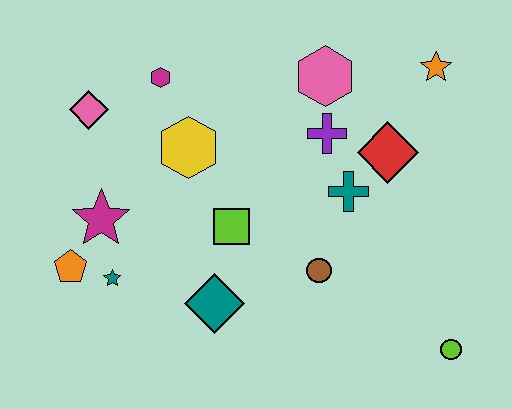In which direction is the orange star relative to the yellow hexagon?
The orange star is to the right of the yellow hexagon.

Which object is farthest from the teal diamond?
The orange star is farthest from the teal diamond.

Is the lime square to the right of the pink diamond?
Yes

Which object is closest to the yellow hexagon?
The magenta hexagon is closest to the yellow hexagon.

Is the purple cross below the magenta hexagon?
Yes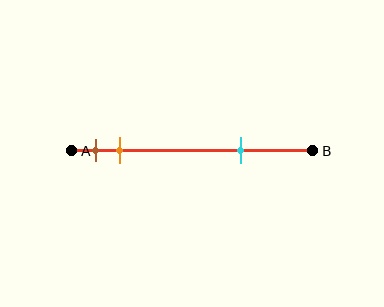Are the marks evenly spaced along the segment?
No, the marks are not evenly spaced.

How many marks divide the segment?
There are 3 marks dividing the segment.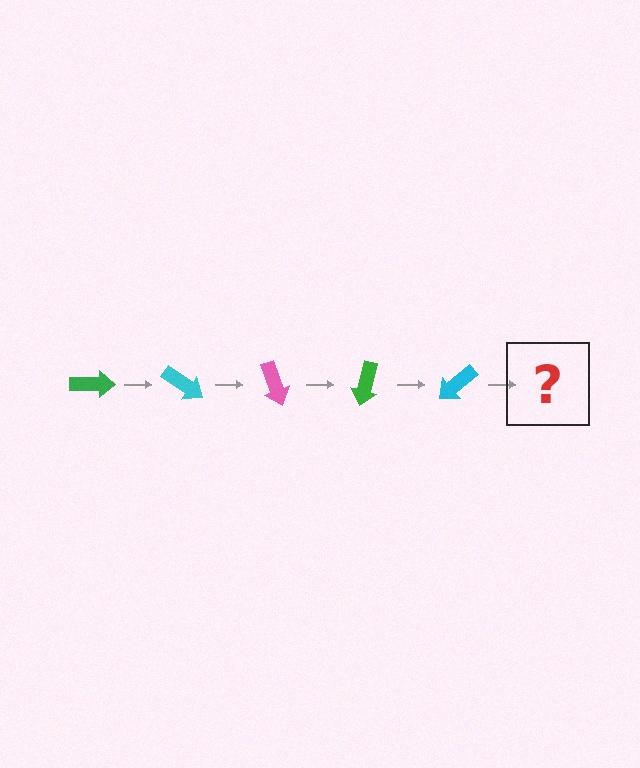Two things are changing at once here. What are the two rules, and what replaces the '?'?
The two rules are that it rotates 35 degrees each step and the color cycles through green, cyan, and pink. The '?' should be a pink arrow, rotated 175 degrees from the start.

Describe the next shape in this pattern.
It should be a pink arrow, rotated 175 degrees from the start.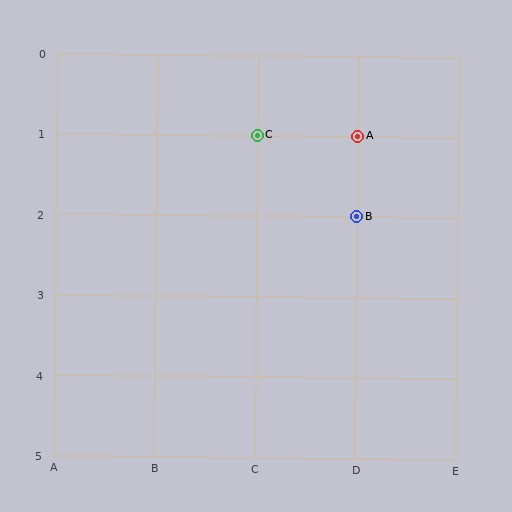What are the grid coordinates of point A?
Point A is at grid coordinates (D, 1).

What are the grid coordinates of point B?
Point B is at grid coordinates (D, 2).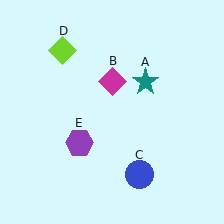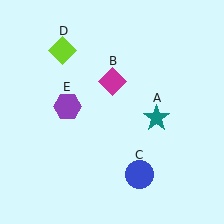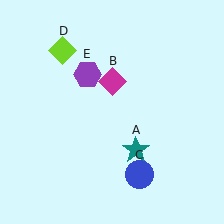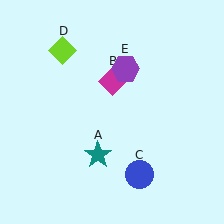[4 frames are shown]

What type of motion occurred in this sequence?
The teal star (object A), purple hexagon (object E) rotated clockwise around the center of the scene.